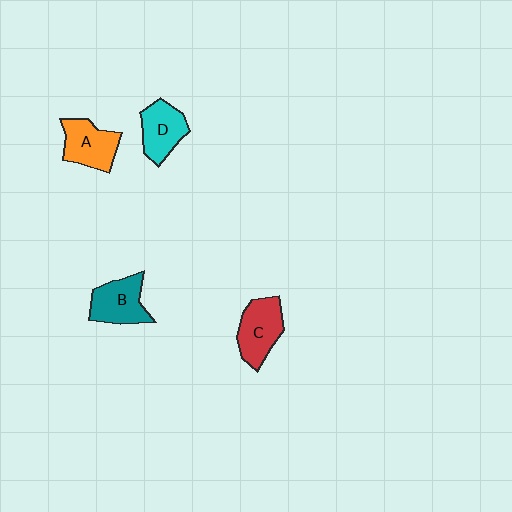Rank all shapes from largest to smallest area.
From largest to smallest: C (red), B (teal), A (orange), D (cyan).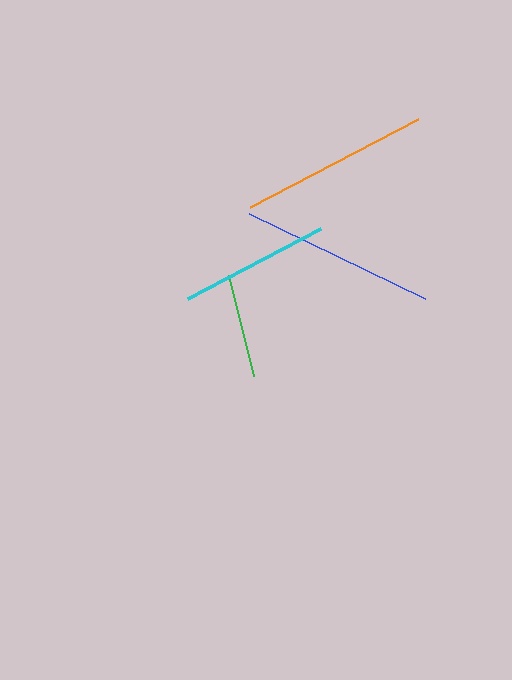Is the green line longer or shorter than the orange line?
The orange line is longer than the green line.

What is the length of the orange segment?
The orange segment is approximately 189 pixels long.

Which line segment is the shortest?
The green line is the shortest at approximately 104 pixels.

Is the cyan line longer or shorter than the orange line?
The orange line is longer than the cyan line.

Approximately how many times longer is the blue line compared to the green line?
The blue line is approximately 1.9 times the length of the green line.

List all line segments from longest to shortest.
From longest to shortest: blue, orange, cyan, green.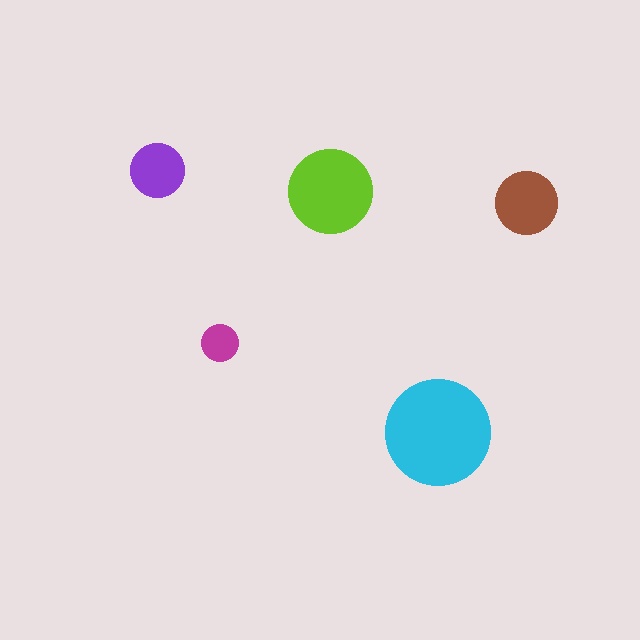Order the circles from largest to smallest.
the cyan one, the lime one, the brown one, the purple one, the magenta one.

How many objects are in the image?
There are 5 objects in the image.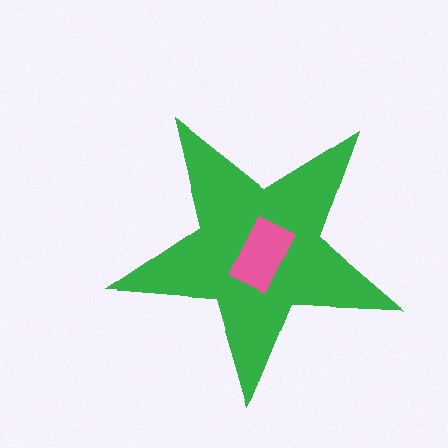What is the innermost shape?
The pink rectangle.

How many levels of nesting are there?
2.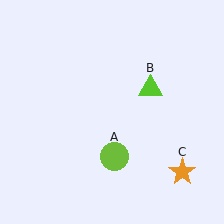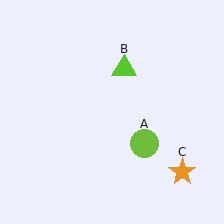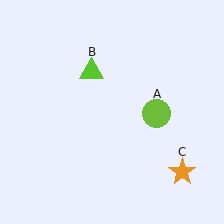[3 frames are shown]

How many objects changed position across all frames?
2 objects changed position: lime circle (object A), lime triangle (object B).